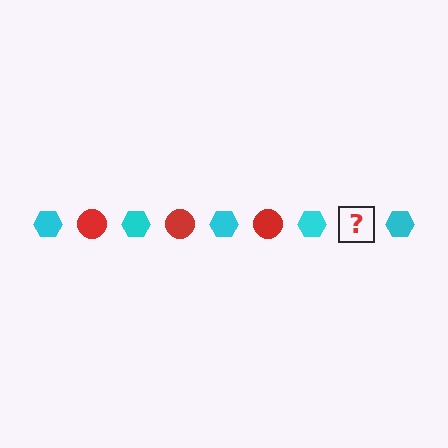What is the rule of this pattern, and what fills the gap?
The rule is that the pattern alternates between cyan hexagon and red circle. The gap should be filled with a red circle.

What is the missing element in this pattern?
The missing element is a red circle.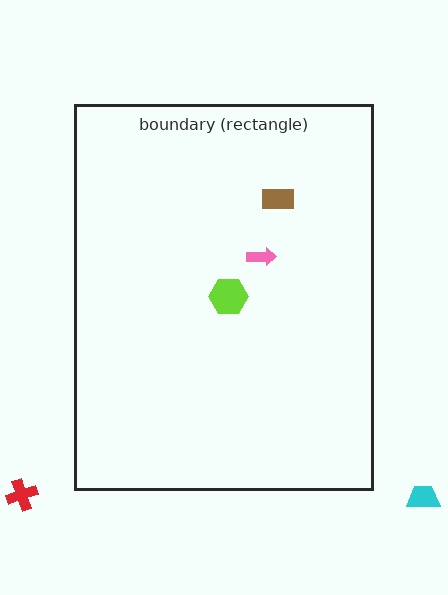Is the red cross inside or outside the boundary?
Outside.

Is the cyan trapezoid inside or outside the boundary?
Outside.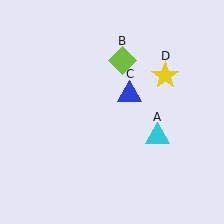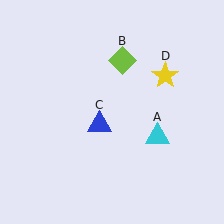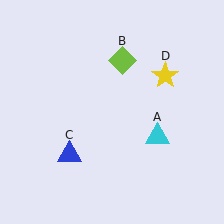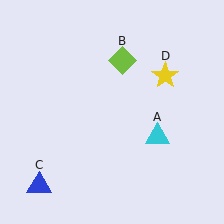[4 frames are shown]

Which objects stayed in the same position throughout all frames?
Cyan triangle (object A) and lime diamond (object B) and yellow star (object D) remained stationary.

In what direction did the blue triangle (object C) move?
The blue triangle (object C) moved down and to the left.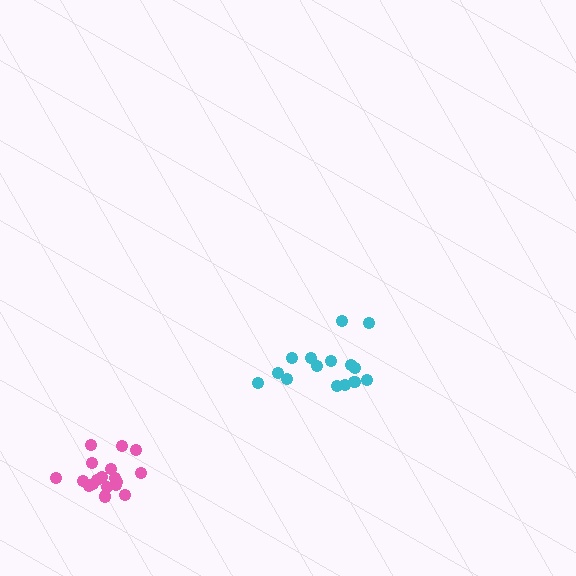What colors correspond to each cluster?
The clusters are colored: cyan, pink.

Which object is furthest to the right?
The cyan cluster is rightmost.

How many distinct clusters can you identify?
There are 2 distinct clusters.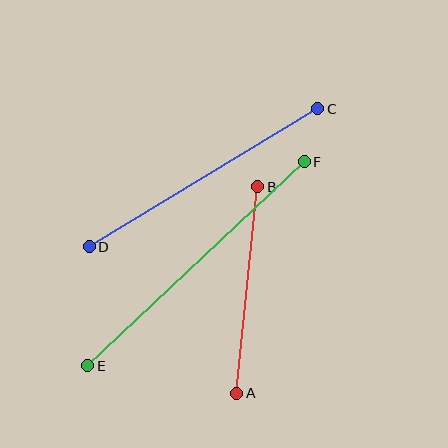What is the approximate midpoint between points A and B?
The midpoint is at approximately (247, 290) pixels.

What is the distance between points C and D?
The distance is approximately 267 pixels.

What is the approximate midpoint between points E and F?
The midpoint is at approximately (196, 264) pixels.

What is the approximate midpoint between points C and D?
The midpoint is at approximately (204, 178) pixels.